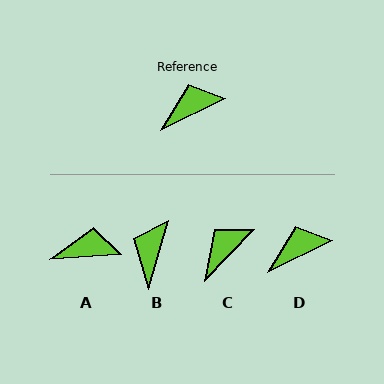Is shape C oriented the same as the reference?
No, it is off by about 20 degrees.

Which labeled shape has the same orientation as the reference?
D.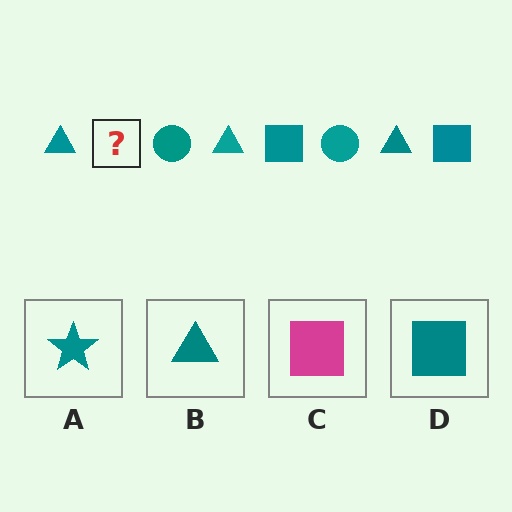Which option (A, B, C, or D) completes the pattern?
D.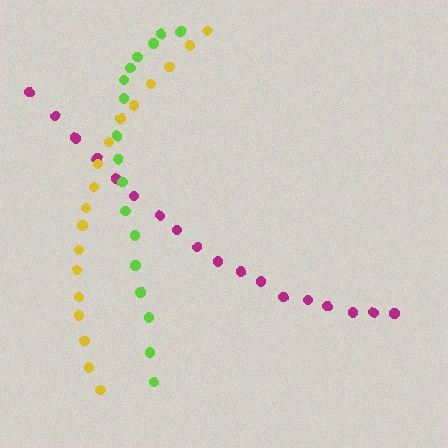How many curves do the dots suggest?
There are 3 distinct paths.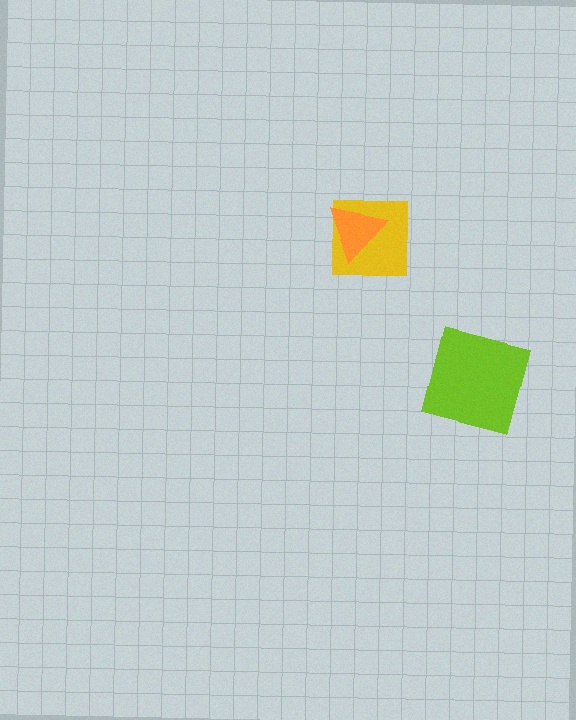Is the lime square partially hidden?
No, no other shape covers it.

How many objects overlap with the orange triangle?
1 object overlaps with the orange triangle.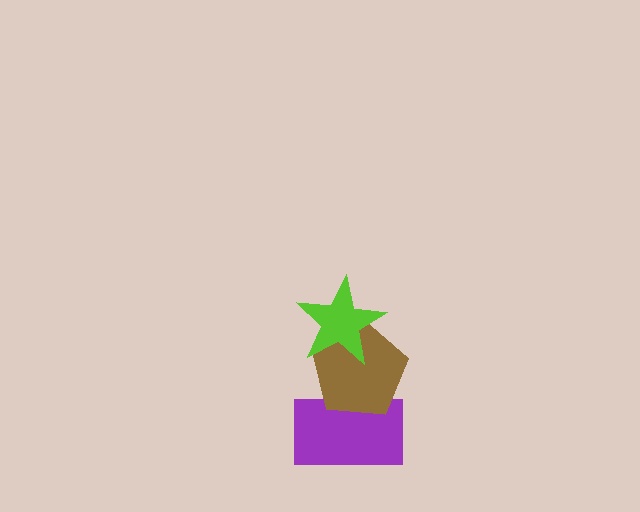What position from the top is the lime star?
The lime star is 1st from the top.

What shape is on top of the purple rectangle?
The brown pentagon is on top of the purple rectangle.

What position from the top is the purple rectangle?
The purple rectangle is 3rd from the top.